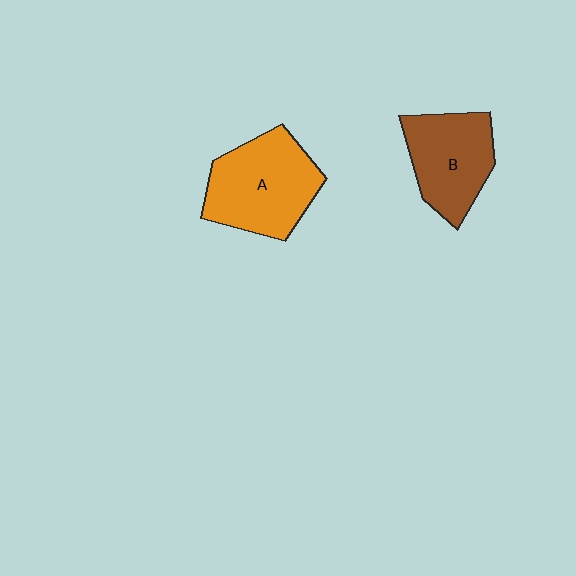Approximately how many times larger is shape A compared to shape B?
Approximately 1.2 times.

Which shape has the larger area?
Shape A (orange).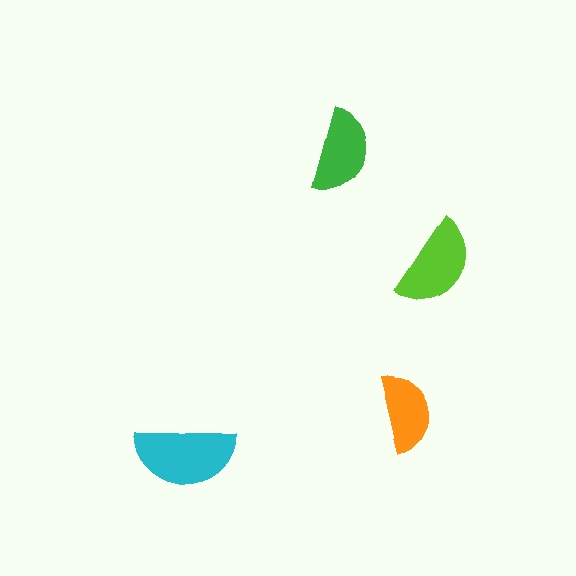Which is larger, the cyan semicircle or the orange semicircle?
The cyan one.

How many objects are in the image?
There are 4 objects in the image.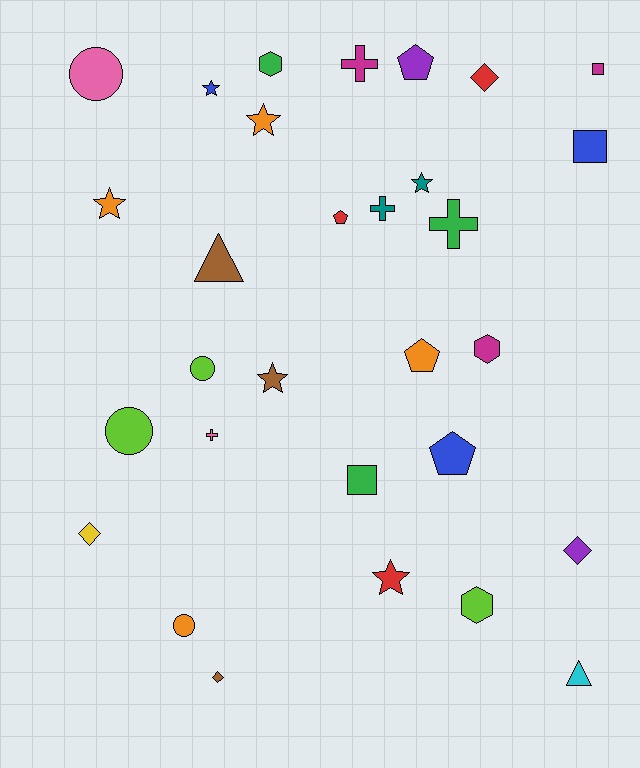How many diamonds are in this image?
There are 4 diamonds.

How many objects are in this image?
There are 30 objects.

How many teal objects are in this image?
There are 2 teal objects.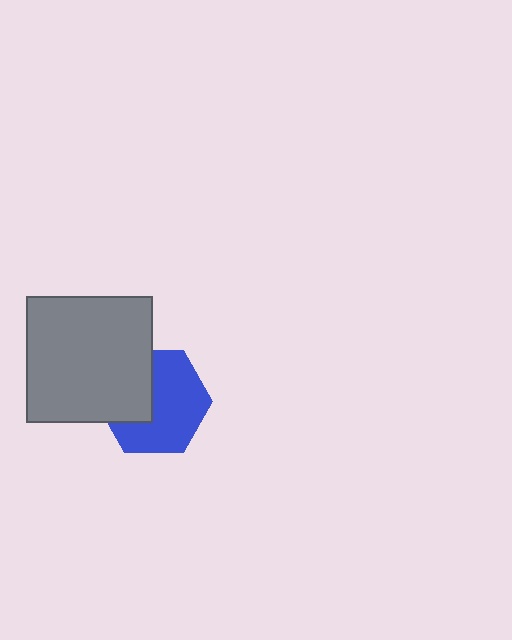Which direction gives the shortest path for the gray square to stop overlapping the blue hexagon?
Moving toward the upper-left gives the shortest separation.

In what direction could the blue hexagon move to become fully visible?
The blue hexagon could move toward the lower-right. That would shift it out from behind the gray square entirely.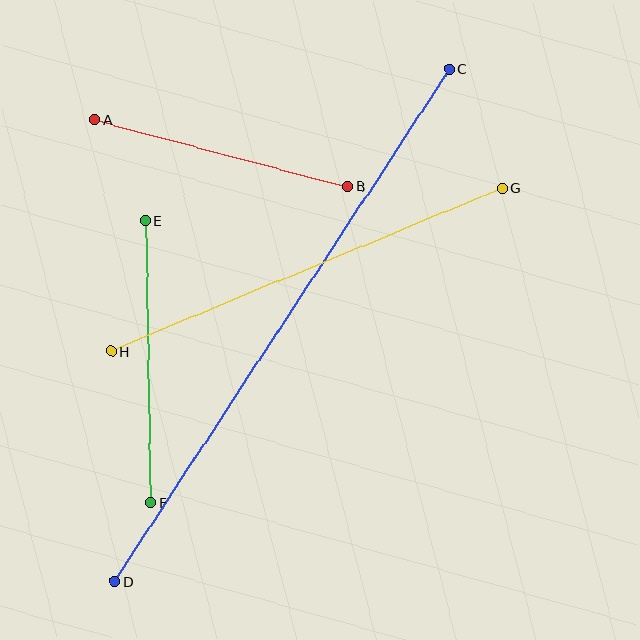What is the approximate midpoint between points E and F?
The midpoint is at approximately (148, 362) pixels.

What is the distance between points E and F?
The distance is approximately 282 pixels.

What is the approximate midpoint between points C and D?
The midpoint is at approximately (282, 325) pixels.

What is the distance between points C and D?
The distance is approximately 612 pixels.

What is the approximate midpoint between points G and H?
The midpoint is at approximately (306, 270) pixels.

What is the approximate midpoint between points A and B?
The midpoint is at approximately (221, 153) pixels.